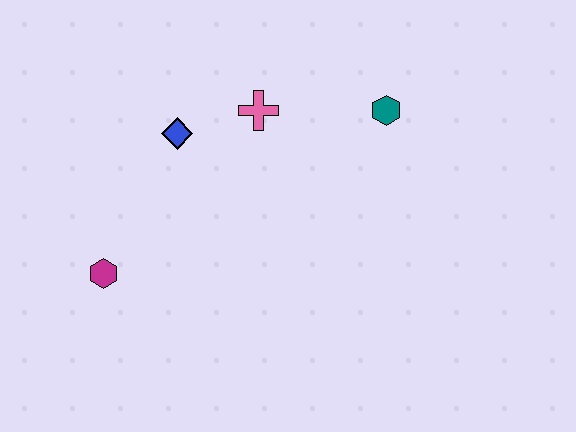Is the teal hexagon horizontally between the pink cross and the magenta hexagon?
No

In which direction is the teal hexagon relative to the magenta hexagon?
The teal hexagon is to the right of the magenta hexagon.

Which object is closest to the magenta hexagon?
The blue diamond is closest to the magenta hexagon.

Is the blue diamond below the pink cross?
Yes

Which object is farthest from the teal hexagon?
The magenta hexagon is farthest from the teal hexagon.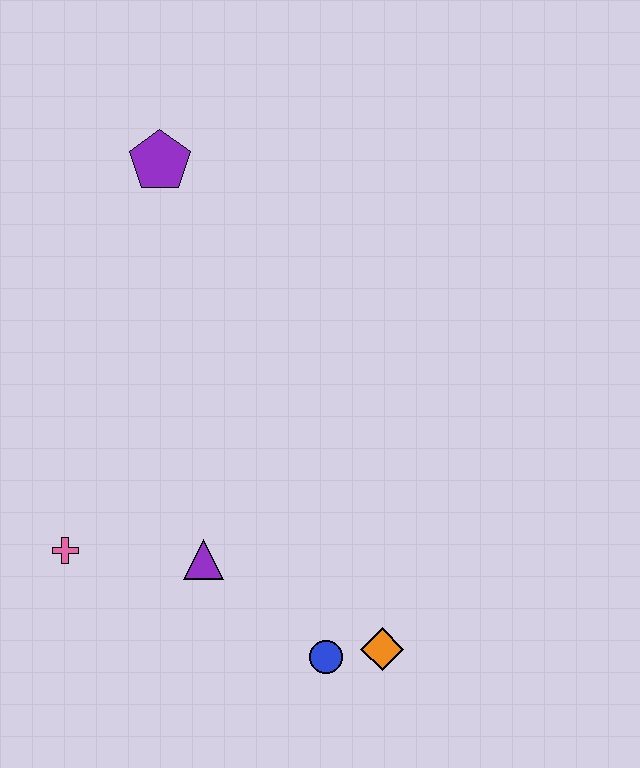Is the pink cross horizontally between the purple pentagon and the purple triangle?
No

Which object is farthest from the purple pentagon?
The orange diamond is farthest from the purple pentagon.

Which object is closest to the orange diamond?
The blue circle is closest to the orange diamond.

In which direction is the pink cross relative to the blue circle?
The pink cross is to the left of the blue circle.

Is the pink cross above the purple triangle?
Yes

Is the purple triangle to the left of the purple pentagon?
No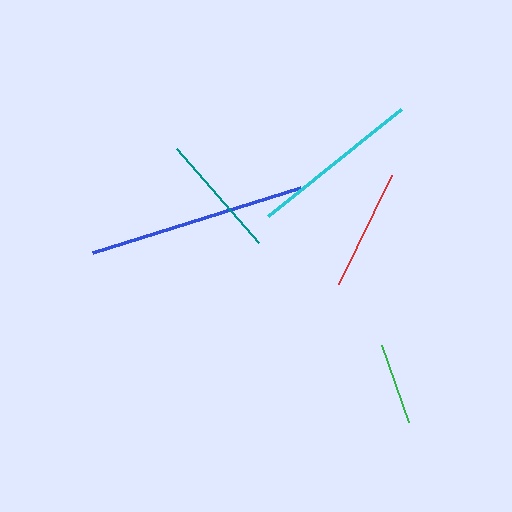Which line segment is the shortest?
The green line is the shortest at approximately 82 pixels.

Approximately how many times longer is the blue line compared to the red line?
The blue line is approximately 1.8 times the length of the red line.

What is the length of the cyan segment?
The cyan segment is approximately 171 pixels long.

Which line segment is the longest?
The blue line is the longest at approximately 218 pixels.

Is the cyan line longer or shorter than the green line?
The cyan line is longer than the green line.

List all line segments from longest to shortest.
From longest to shortest: blue, cyan, teal, red, green.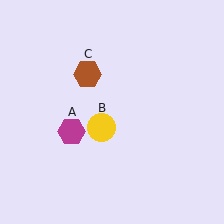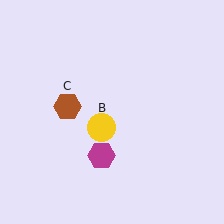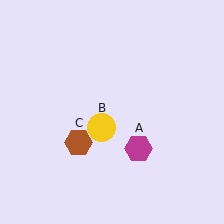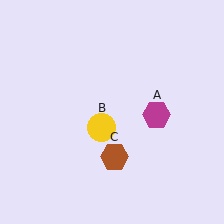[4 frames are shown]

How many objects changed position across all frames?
2 objects changed position: magenta hexagon (object A), brown hexagon (object C).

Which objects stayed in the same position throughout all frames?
Yellow circle (object B) remained stationary.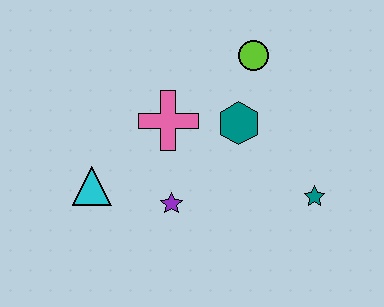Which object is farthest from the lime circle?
The cyan triangle is farthest from the lime circle.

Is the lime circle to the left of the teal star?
Yes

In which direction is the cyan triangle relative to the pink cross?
The cyan triangle is to the left of the pink cross.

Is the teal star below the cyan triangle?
Yes